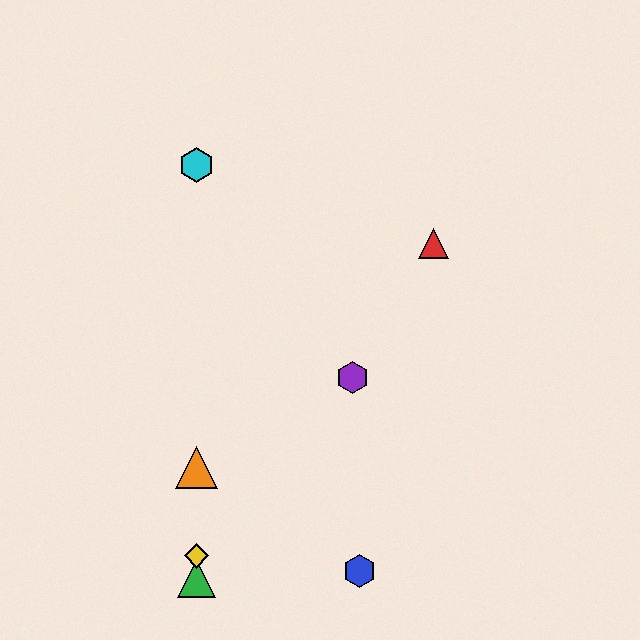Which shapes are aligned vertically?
The green triangle, the yellow diamond, the orange triangle, the cyan hexagon are aligned vertically.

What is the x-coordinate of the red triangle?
The red triangle is at x≈433.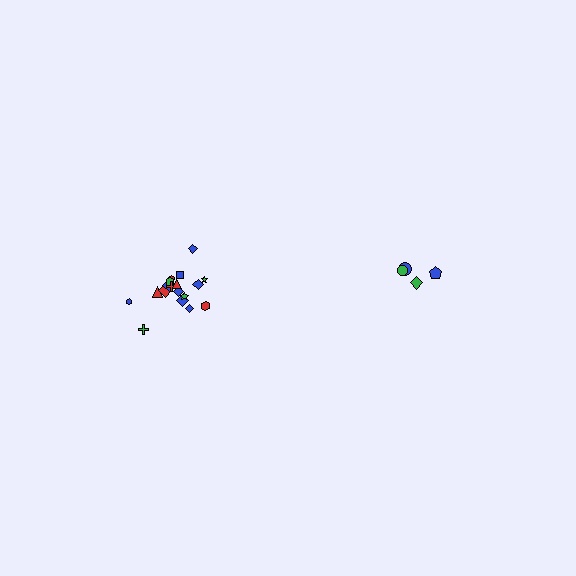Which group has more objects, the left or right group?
The left group.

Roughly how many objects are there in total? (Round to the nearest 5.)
Roughly 20 objects in total.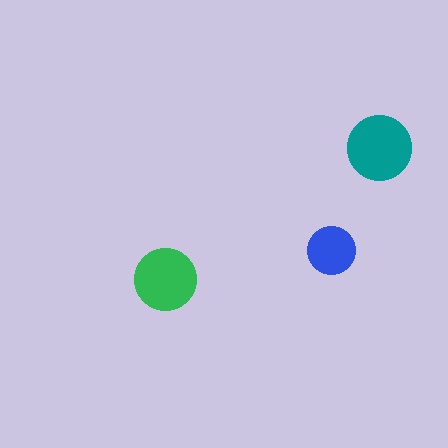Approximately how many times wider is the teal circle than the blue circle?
About 1.5 times wider.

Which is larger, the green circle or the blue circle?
The green one.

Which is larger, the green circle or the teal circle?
The teal one.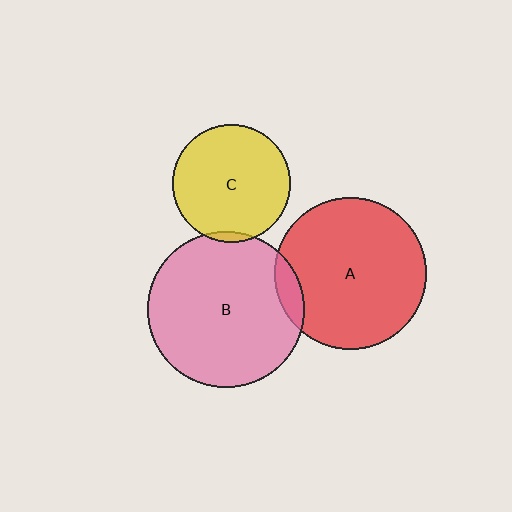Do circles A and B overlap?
Yes.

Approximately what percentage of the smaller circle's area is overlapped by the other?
Approximately 10%.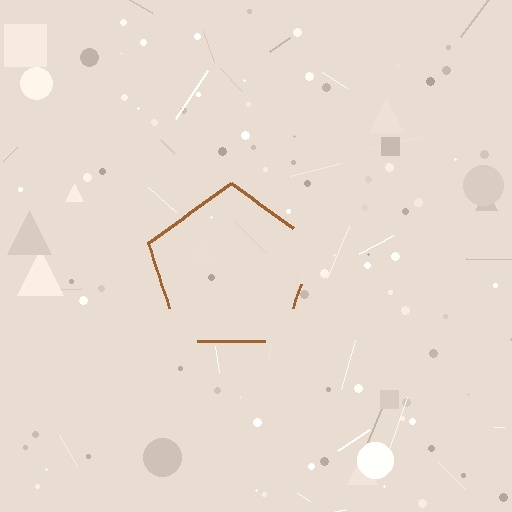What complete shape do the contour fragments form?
The contour fragments form a pentagon.